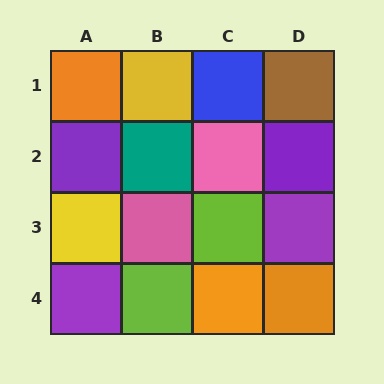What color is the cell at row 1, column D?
Brown.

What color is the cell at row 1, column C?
Blue.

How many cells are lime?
2 cells are lime.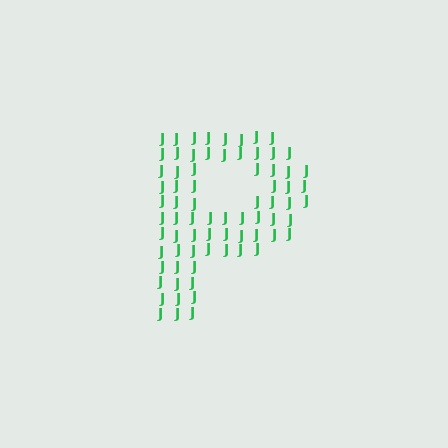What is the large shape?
The large shape is the letter P.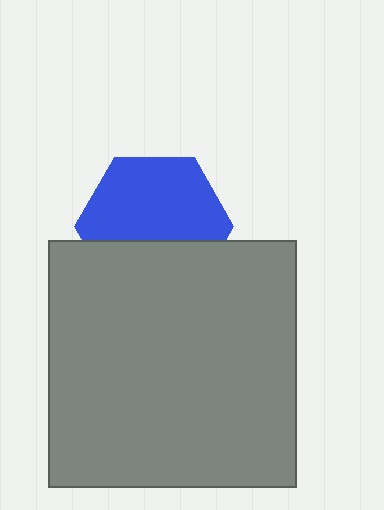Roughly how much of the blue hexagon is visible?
About half of it is visible (roughly 62%).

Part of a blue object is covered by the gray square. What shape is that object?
It is a hexagon.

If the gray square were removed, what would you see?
You would see the complete blue hexagon.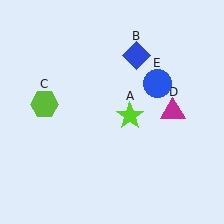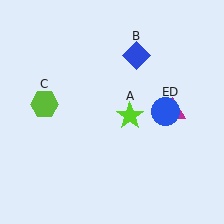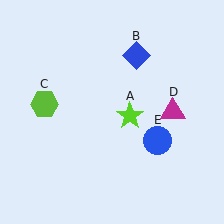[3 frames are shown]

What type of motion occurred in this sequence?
The blue circle (object E) rotated clockwise around the center of the scene.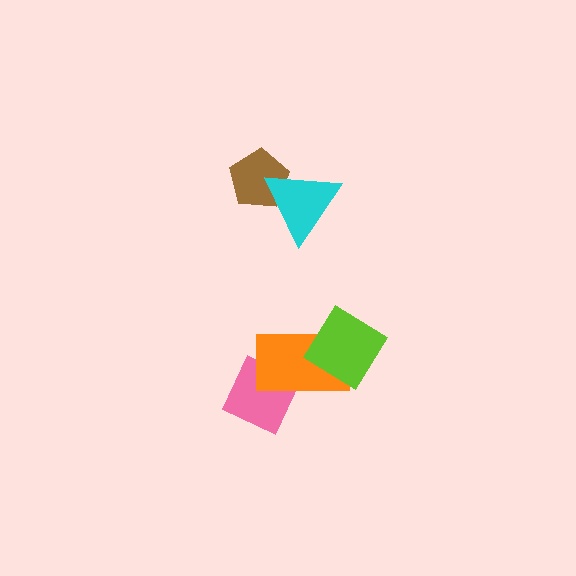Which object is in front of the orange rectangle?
The lime diamond is in front of the orange rectangle.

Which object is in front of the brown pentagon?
The cyan triangle is in front of the brown pentagon.